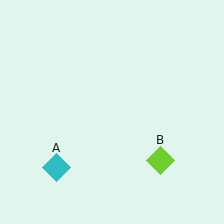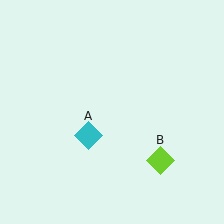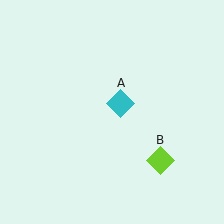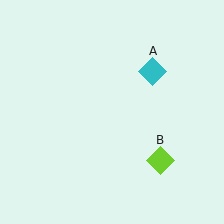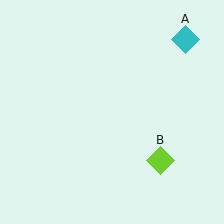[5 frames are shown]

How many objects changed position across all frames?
1 object changed position: cyan diamond (object A).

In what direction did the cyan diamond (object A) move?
The cyan diamond (object A) moved up and to the right.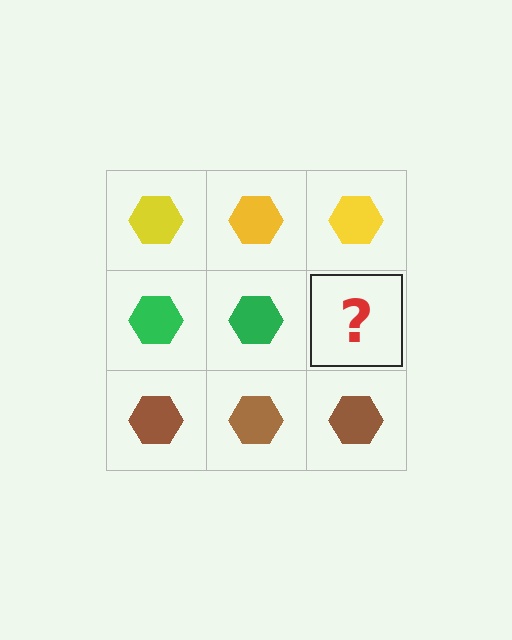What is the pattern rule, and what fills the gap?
The rule is that each row has a consistent color. The gap should be filled with a green hexagon.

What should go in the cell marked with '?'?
The missing cell should contain a green hexagon.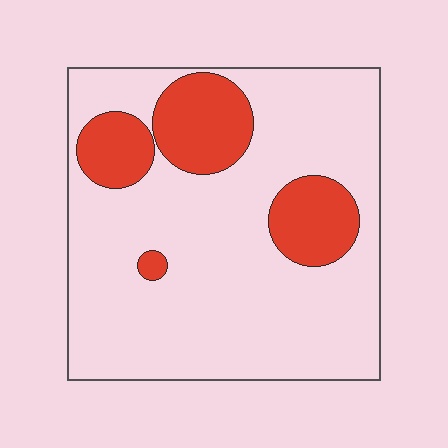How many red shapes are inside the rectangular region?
4.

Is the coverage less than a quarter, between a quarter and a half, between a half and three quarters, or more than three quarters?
Less than a quarter.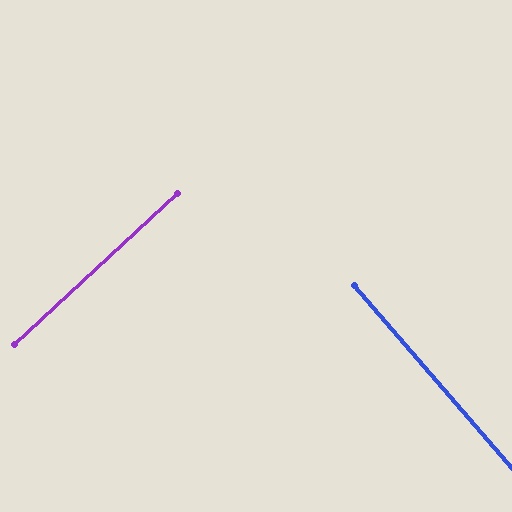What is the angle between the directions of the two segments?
Approximately 88 degrees.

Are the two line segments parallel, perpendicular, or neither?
Perpendicular — they meet at approximately 88°.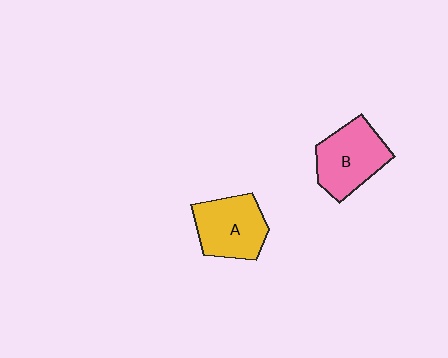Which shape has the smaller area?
Shape A (yellow).